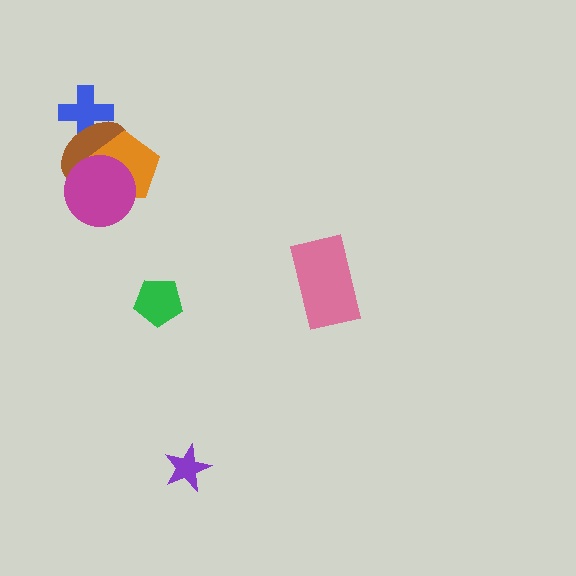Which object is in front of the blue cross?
The brown ellipse is in front of the blue cross.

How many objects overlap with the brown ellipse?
3 objects overlap with the brown ellipse.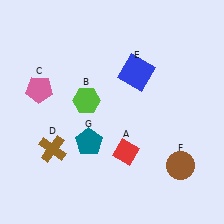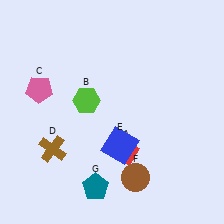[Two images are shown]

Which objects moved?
The objects that moved are: the blue square (E), the brown circle (F), the teal pentagon (G).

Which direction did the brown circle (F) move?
The brown circle (F) moved left.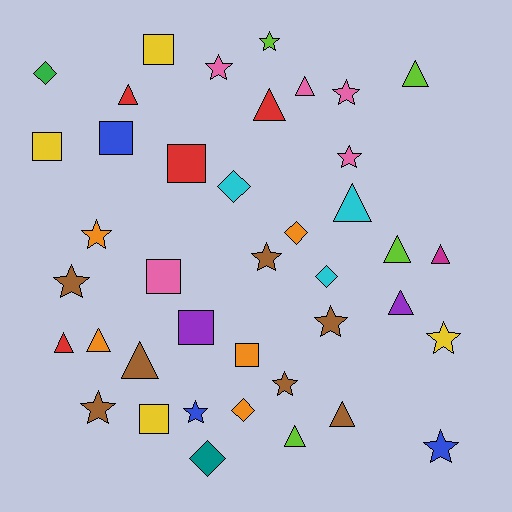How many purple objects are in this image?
There are 2 purple objects.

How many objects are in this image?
There are 40 objects.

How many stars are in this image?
There are 13 stars.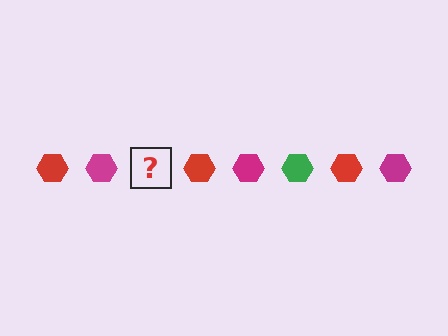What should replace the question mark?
The question mark should be replaced with a green hexagon.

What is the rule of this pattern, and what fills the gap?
The rule is that the pattern cycles through red, magenta, green hexagons. The gap should be filled with a green hexagon.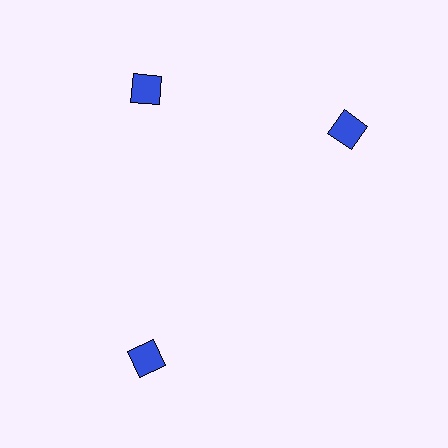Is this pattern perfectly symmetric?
No. The 3 blue squares are arranged in a ring, but one element near the 3 o'clock position is rotated out of alignment along the ring, breaking the 3-fold rotational symmetry.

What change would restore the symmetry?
The symmetry would be restored by rotating it back into even spacing with its neighbors so that all 3 squares sit at equal angles and equal distance from the center.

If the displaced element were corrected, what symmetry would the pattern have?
It would have 3-fold rotational symmetry — the pattern would map onto itself every 120 degrees.